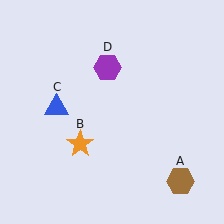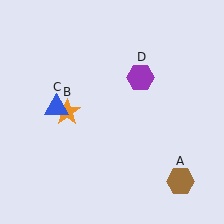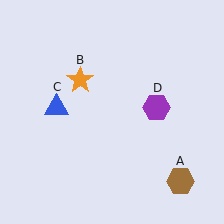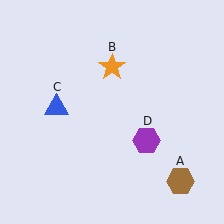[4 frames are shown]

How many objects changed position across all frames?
2 objects changed position: orange star (object B), purple hexagon (object D).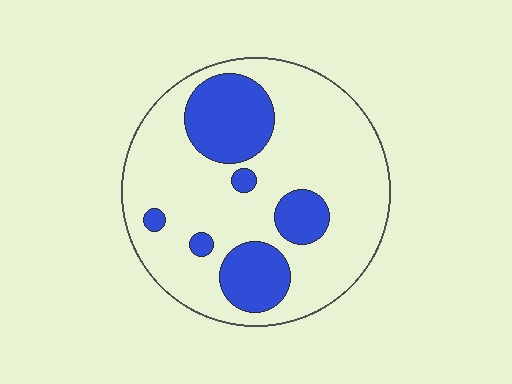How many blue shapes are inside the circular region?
6.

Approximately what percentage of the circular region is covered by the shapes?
Approximately 25%.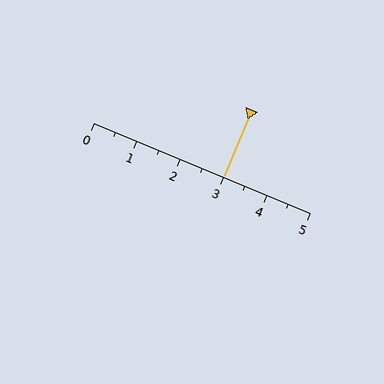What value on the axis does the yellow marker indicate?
The marker indicates approximately 3.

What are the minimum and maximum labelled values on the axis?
The axis runs from 0 to 5.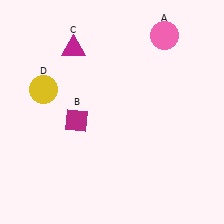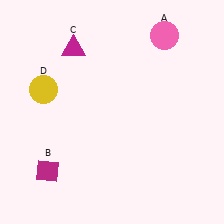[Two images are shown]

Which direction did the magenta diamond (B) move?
The magenta diamond (B) moved down.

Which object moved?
The magenta diamond (B) moved down.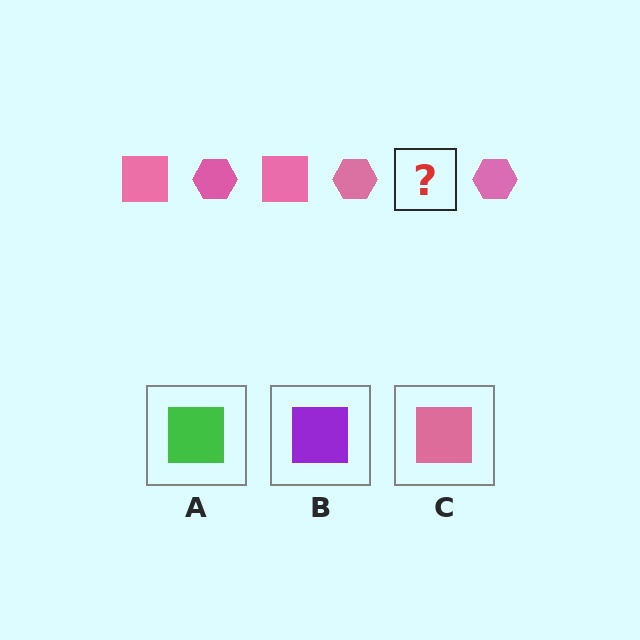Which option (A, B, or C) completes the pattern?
C.